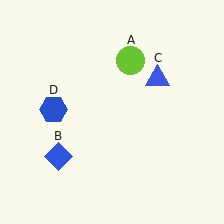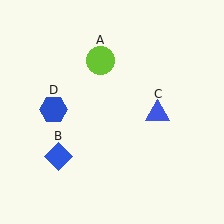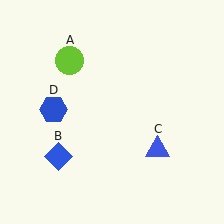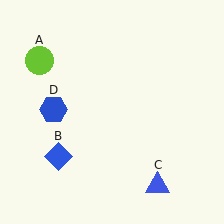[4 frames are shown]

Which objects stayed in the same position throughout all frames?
Blue diamond (object B) and blue hexagon (object D) remained stationary.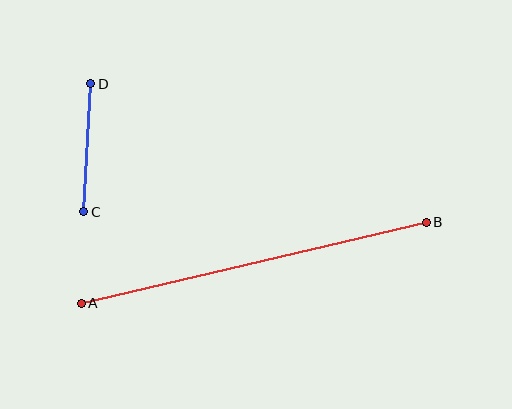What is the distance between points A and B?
The distance is approximately 354 pixels.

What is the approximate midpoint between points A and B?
The midpoint is at approximately (254, 263) pixels.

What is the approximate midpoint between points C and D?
The midpoint is at approximately (87, 148) pixels.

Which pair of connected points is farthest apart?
Points A and B are farthest apart.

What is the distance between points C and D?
The distance is approximately 128 pixels.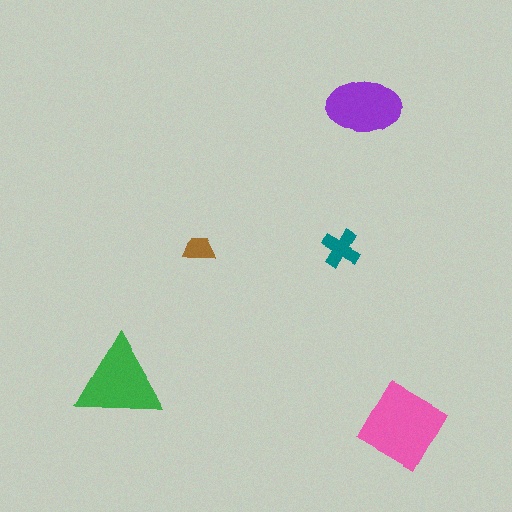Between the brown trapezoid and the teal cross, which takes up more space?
The teal cross.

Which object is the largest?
The pink diamond.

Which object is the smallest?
The brown trapezoid.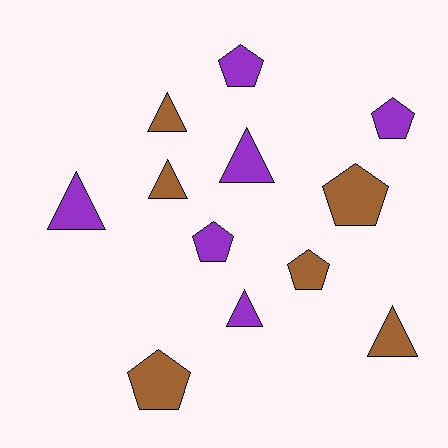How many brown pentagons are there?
There are 3 brown pentagons.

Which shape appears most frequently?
Triangle, with 6 objects.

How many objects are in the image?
There are 12 objects.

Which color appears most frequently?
Brown, with 6 objects.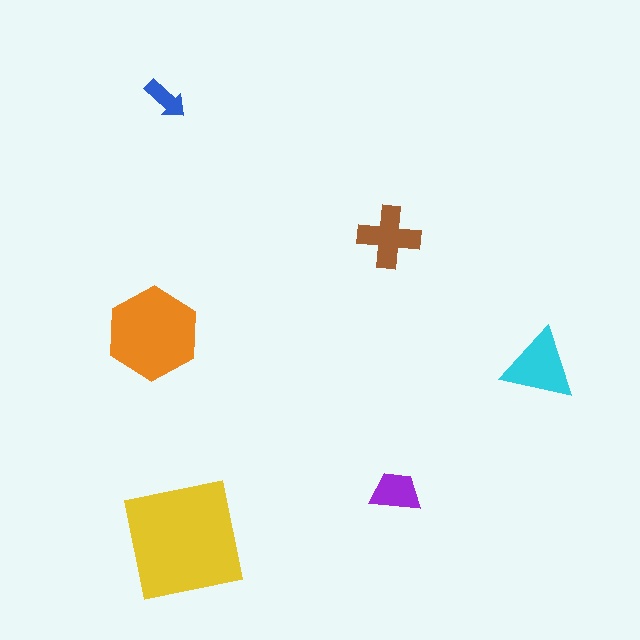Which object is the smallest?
The blue arrow.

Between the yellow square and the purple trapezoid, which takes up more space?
The yellow square.